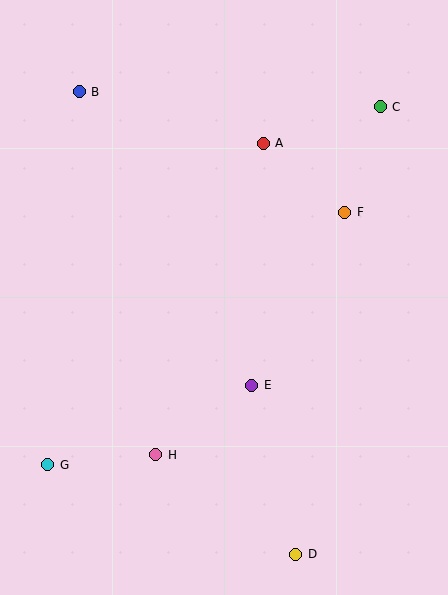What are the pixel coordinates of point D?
Point D is at (296, 554).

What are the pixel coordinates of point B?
Point B is at (79, 92).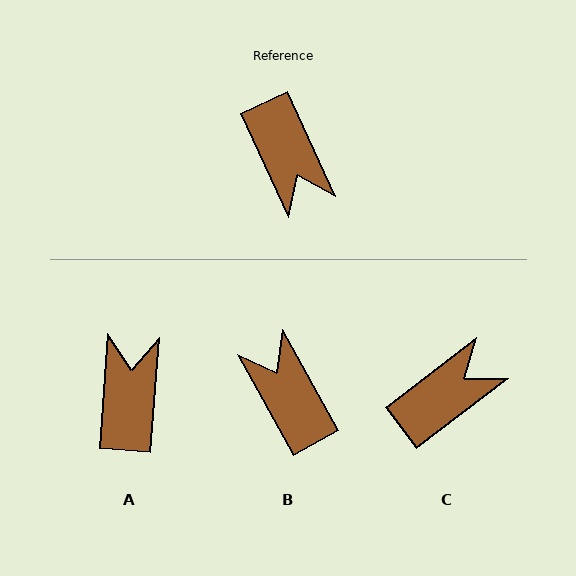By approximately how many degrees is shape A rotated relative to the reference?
Approximately 151 degrees counter-clockwise.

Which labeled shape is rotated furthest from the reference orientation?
B, about 176 degrees away.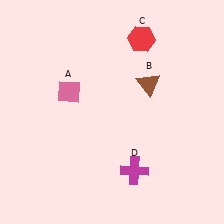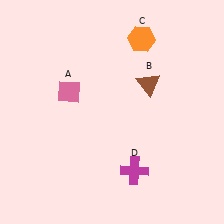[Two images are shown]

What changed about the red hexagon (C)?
In Image 1, C is red. In Image 2, it changed to orange.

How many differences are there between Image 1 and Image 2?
There is 1 difference between the two images.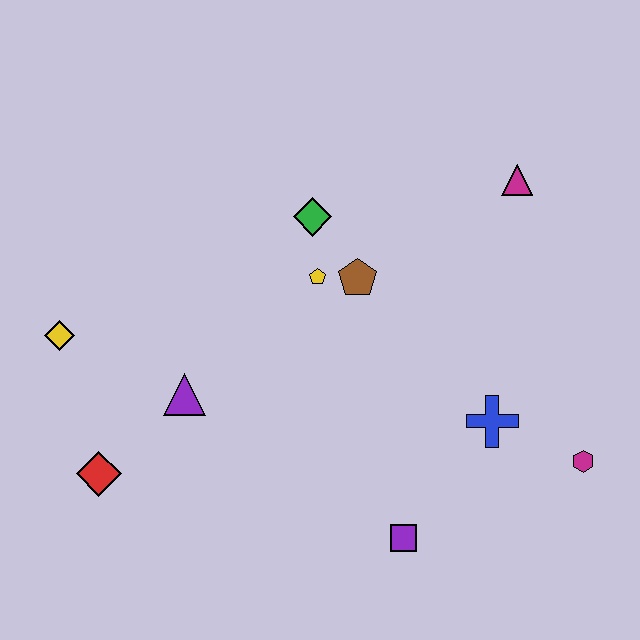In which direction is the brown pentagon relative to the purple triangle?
The brown pentagon is to the right of the purple triangle.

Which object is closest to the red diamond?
The purple triangle is closest to the red diamond.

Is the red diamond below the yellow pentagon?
Yes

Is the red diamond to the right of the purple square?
No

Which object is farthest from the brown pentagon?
The red diamond is farthest from the brown pentagon.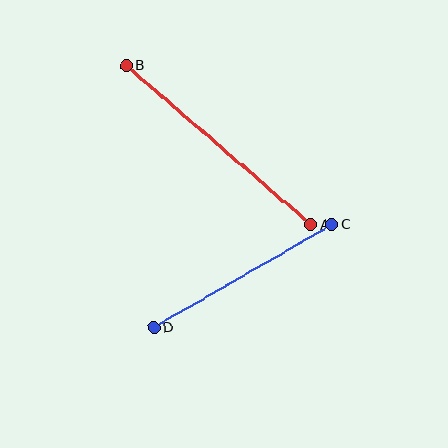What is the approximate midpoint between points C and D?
The midpoint is at approximately (243, 276) pixels.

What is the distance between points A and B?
The distance is approximately 243 pixels.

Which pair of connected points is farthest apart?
Points A and B are farthest apart.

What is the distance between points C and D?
The distance is approximately 206 pixels.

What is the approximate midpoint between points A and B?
The midpoint is at approximately (219, 145) pixels.